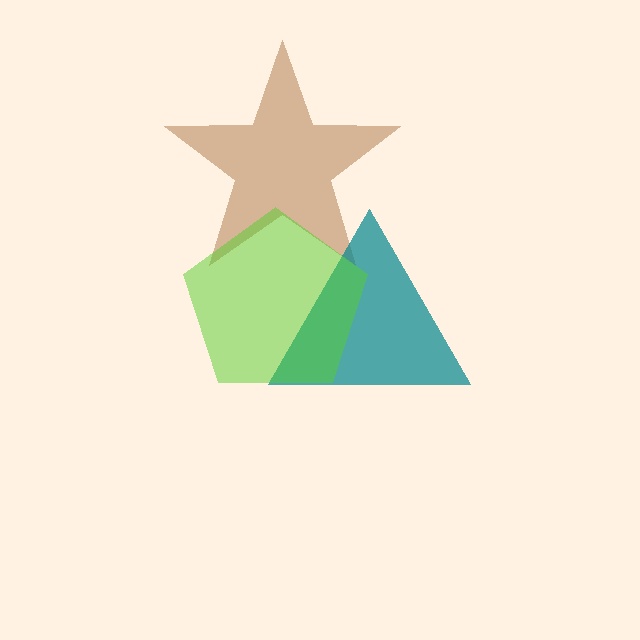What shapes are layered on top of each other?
The layered shapes are: a brown star, a teal triangle, a lime pentagon.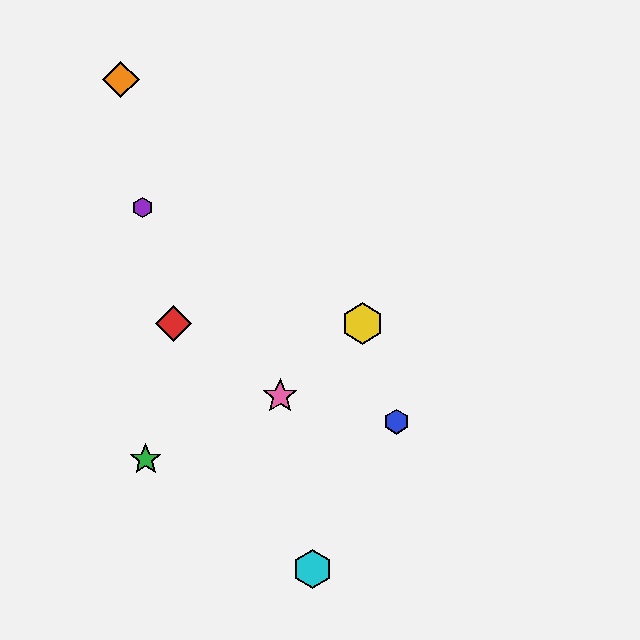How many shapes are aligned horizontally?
2 shapes (the red diamond, the yellow hexagon) are aligned horizontally.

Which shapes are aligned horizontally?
The red diamond, the yellow hexagon are aligned horizontally.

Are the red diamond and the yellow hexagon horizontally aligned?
Yes, both are at y≈324.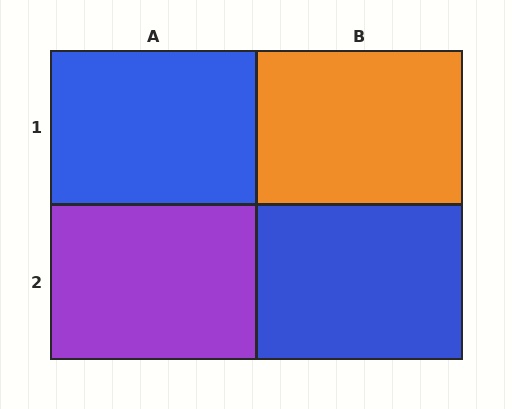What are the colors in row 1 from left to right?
Blue, orange.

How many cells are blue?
2 cells are blue.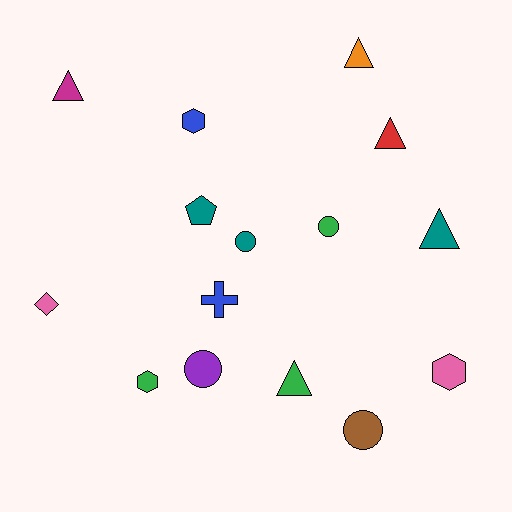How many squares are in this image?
There are no squares.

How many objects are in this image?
There are 15 objects.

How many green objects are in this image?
There are 3 green objects.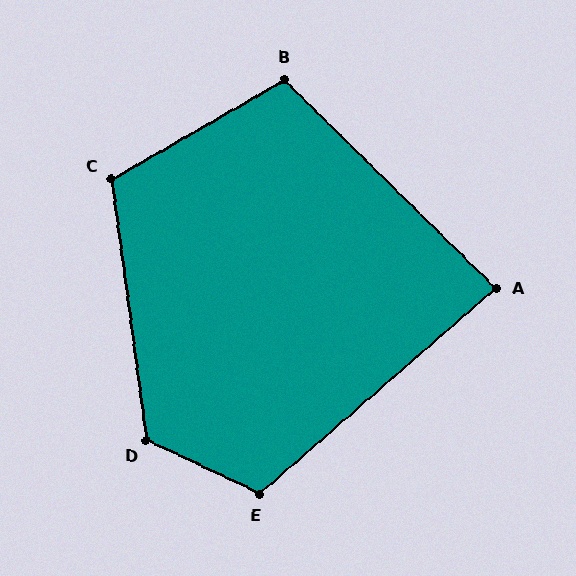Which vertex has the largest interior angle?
D, at approximately 123 degrees.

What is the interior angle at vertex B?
Approximately 106 degrees (obtuse).